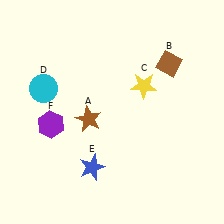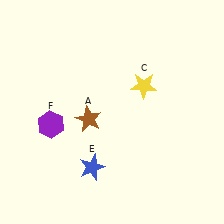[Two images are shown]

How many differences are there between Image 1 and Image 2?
There are 2 differences between the two images.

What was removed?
The brown diamond (B), the cyan circle (D) were removed in Image 2.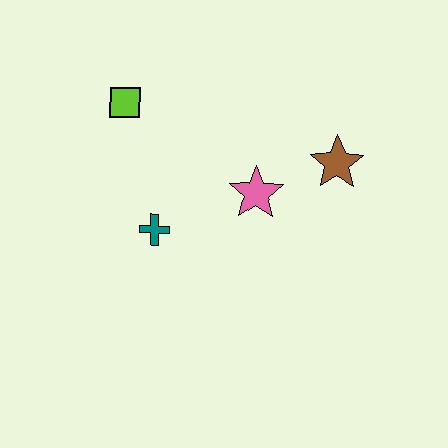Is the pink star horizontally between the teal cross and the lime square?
No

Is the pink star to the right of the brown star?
No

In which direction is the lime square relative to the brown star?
The lime square is to the left of the brown star.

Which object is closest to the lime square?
The teal cross is closest to the lime square.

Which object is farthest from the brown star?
The lime square is farthest from the brown star.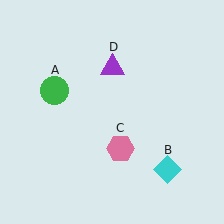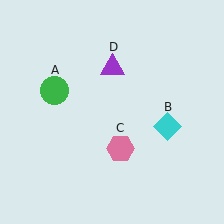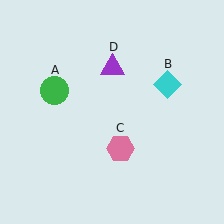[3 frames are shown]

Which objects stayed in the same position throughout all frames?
Green circle (object A) and pink hexagon (object C) and purple triangle (object D) remained stationary.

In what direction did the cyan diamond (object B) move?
The cyan diamond (object B) moved up.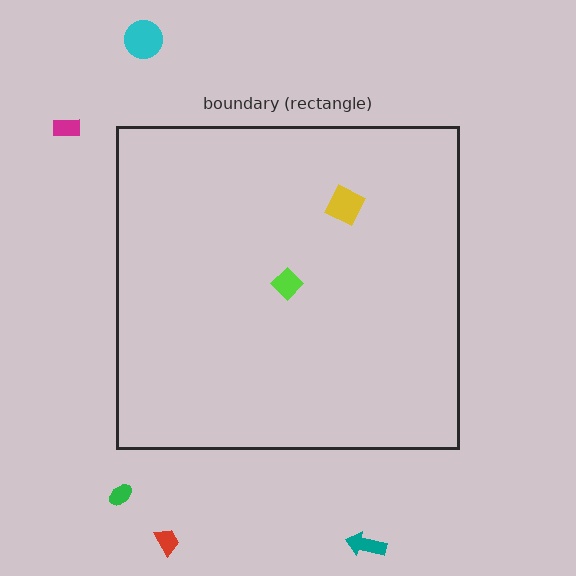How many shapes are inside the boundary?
2 inside, 5 outside.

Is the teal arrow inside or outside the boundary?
Outside.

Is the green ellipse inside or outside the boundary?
Outside.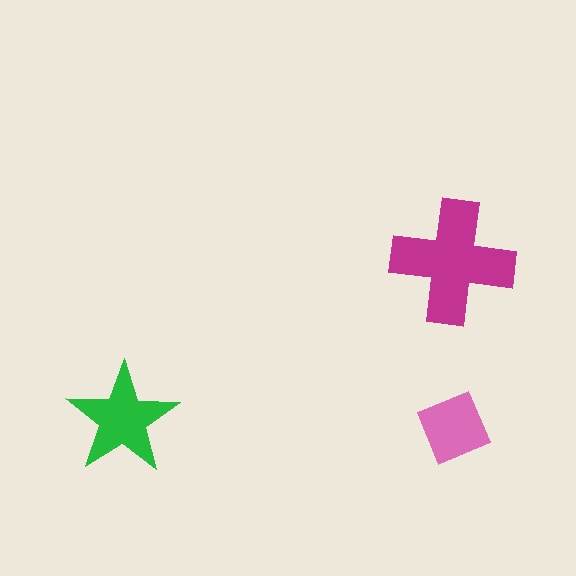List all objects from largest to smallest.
The magenta cross, the green star, the pink diamond.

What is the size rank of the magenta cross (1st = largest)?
1st.